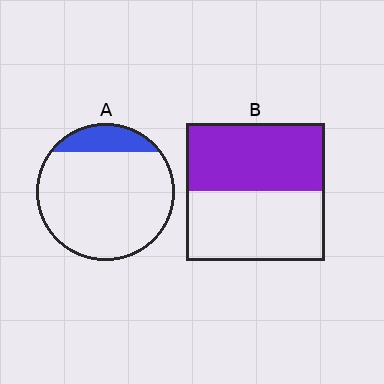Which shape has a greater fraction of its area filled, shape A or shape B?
Shape B.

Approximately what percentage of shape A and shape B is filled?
A is approximately 15% and B is approximately 50%.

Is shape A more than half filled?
No.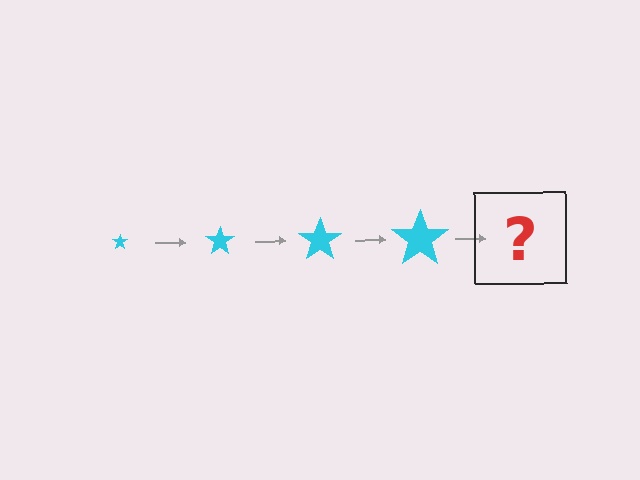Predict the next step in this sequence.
The next step is a cyan star, larger than the previous one.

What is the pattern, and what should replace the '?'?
The pattern is that the star gets progressively larger each step. The '?' should be a cyan star, larger than the previous one.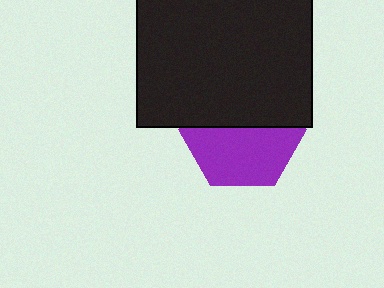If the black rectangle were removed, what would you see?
You would see the complete purple hexagon.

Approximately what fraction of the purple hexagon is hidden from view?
Roughly 48% of the purple hexagon is hidden behind the black rectangle.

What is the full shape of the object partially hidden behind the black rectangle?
The partially hidden object is a purple hexagon.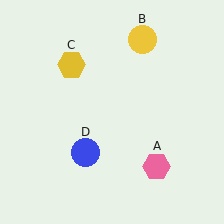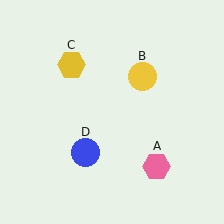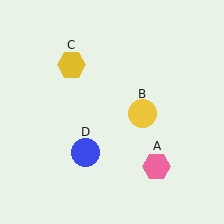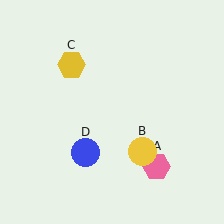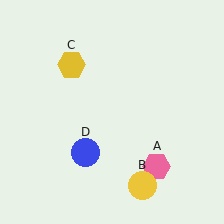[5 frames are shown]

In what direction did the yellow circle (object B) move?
The yellow circle (object B) moved down.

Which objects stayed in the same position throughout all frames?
Pink hexagon (object A) and yellow hexagon (object C) and blue circle (object D) remained stationary.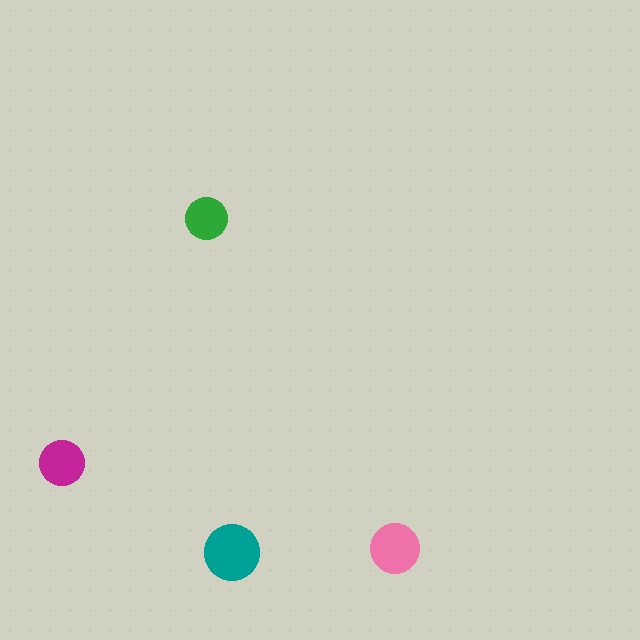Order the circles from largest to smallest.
the teal one, the pink one, the magenta one, the green one.